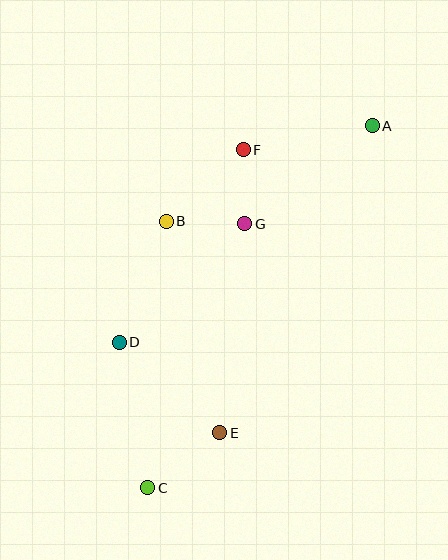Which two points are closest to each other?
Points F and G are closest to each other.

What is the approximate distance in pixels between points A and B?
The distance between A and B is approximately 227 pixels.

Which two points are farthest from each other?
Points A and C are farthest from each other.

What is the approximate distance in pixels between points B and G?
The distance between B and G is approximately 79 pixels.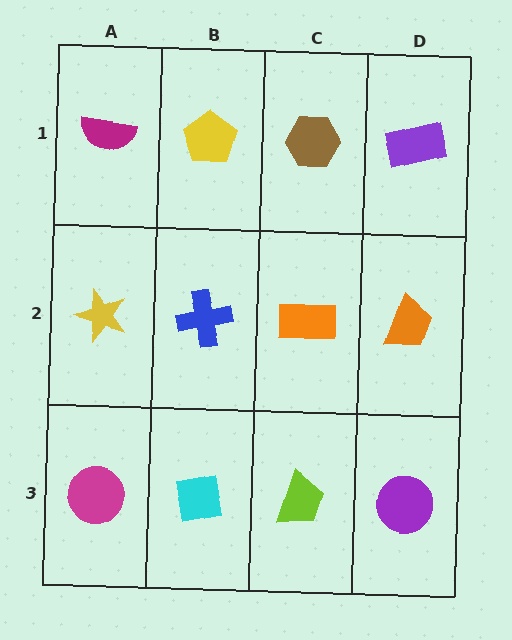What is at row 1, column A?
A magenta semicircle.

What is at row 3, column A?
A magenta circle.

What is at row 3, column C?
A lime trapezoid.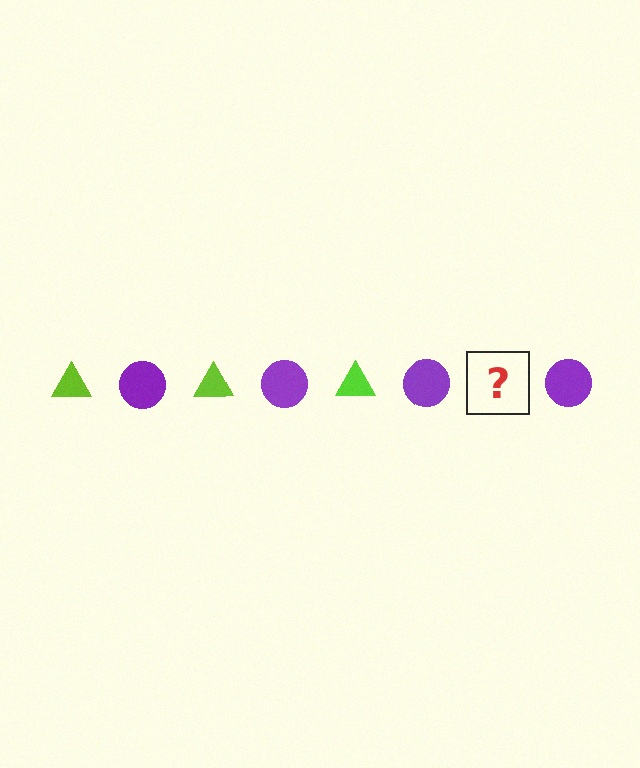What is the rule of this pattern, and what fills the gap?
The rule is that the pattern alternates between lime triangle and purple circle. The gap should be filled with a lime triangle.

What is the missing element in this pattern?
The missing element is a lime triangle.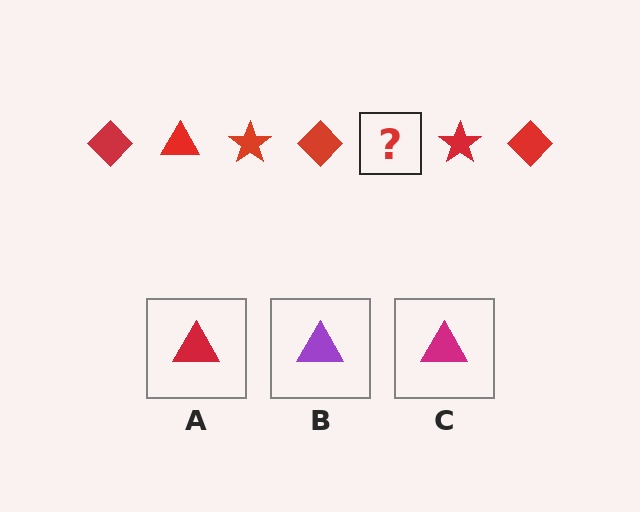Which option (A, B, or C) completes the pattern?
A.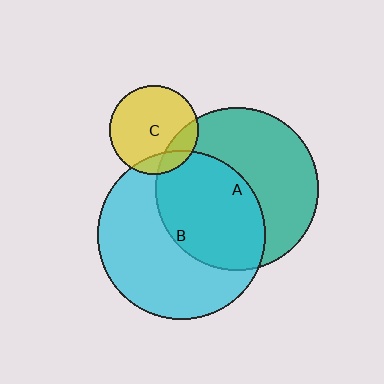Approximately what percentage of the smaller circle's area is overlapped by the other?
Approximately 45%.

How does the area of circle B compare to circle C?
Approximately 3.6 times.